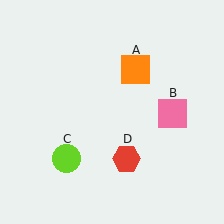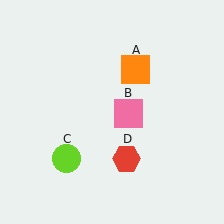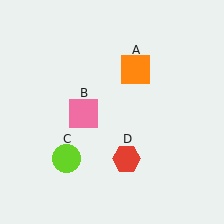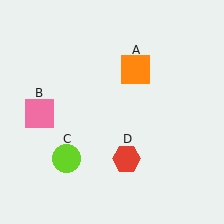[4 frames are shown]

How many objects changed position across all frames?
1 object changed position: pink square (object B).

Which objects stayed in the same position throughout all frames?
Orange square (object A) and lime circle (object C) and red hexagon (object D) remained stationary.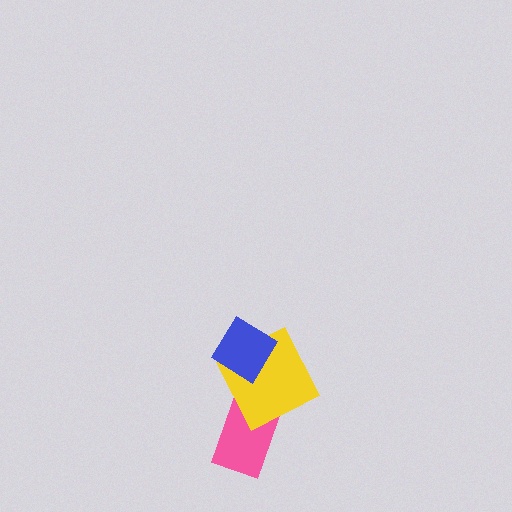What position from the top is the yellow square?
The yellow square is 2nd from the top.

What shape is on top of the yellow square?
The blue diamond is on top of the yellow square.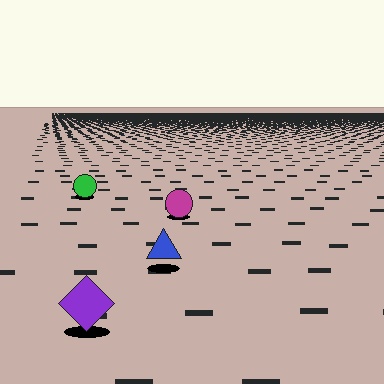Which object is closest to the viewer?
The purple diamond is closest. The texture marks near it are larger and more spread out.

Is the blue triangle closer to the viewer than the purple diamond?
No. The purple diamond is closer — you can tell from the texture gradient: the ground texture is coarser near it.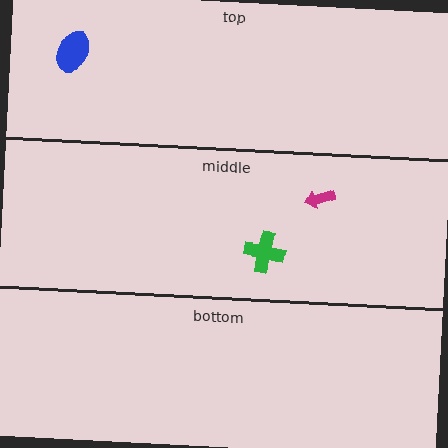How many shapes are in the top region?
1.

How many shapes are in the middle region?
2.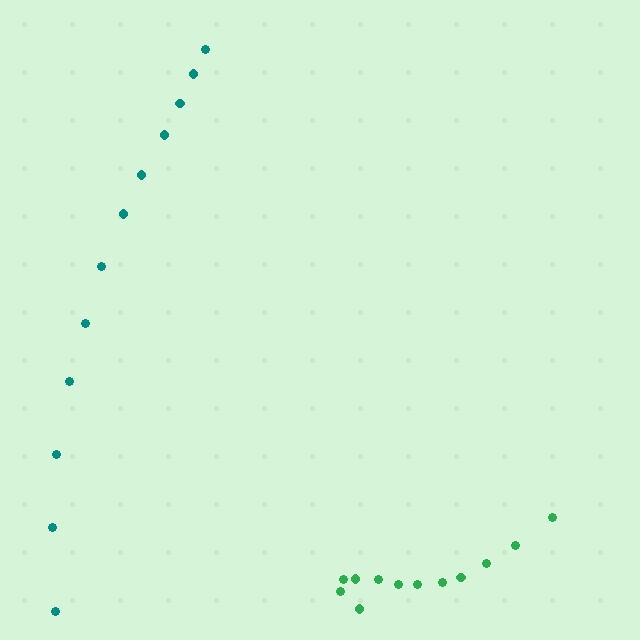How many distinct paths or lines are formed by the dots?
There are 2 distinct paths.